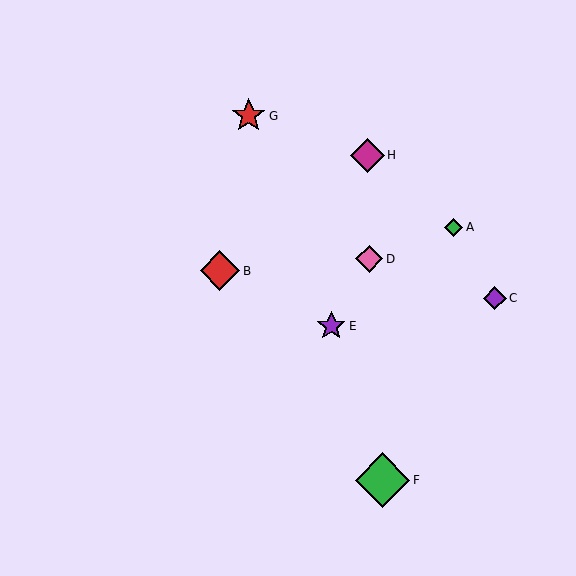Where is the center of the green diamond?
The center of the green diamond is at (454, 227).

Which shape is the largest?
The green diamond (labeled F) is the largest.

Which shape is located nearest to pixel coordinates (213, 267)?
The red diamond (labeled B) at (220, 271) is nearest to that location.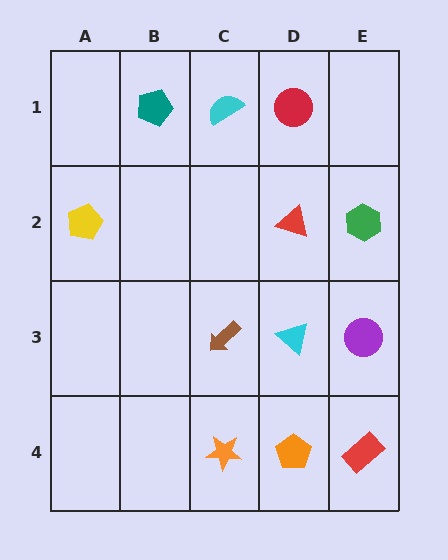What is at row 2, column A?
A yellow pentagon.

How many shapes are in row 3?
3 shapes.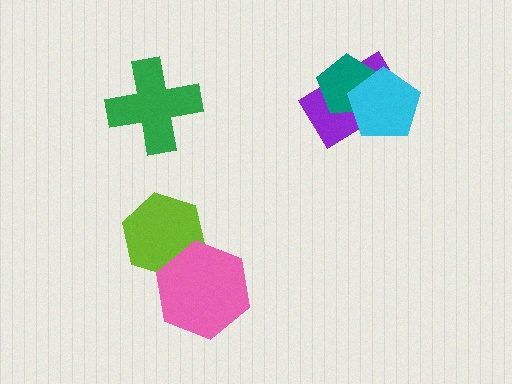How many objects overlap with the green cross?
0 objects overlap with the green cross.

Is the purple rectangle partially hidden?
Yes, it is partially covered by another shape.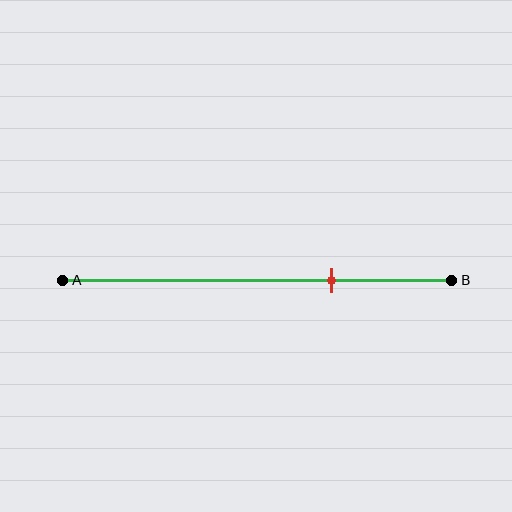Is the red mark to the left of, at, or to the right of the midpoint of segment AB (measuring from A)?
The red mark is to the right of the midpoint of segment AB.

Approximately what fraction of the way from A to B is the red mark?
The red mark is approximately 70% of the way from A to B.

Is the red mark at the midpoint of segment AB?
No, the mark is at about 70% from A, not at the 50% midpoint.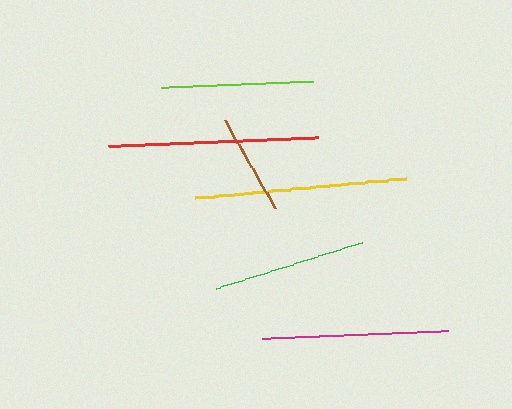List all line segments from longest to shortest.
From longest to shortest: yellow, red, magenta, green, lime, brown.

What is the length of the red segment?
The red segment is approximately 210 pixels long.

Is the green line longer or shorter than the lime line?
The green line is longer than the lime line.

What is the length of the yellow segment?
The yellow segment is approximately 212 pixels long.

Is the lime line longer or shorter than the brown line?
The lime line is longer than the brown line.